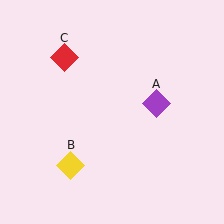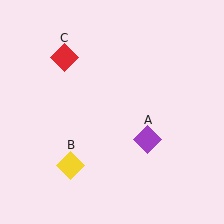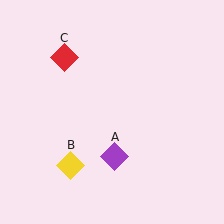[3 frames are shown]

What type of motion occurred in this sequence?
The purple diamond (object A) rotated clockwise around the center of the scene.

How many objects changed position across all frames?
1 object changed position: purple diamond (object A).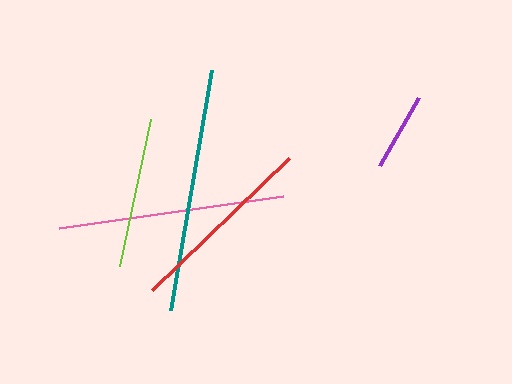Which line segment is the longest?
The teal line is the longest at approximately 243 pixels.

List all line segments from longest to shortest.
From longest to shortest: teal, pink, red, lime, purple.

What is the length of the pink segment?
The pink segment is approximately 225 pixels long.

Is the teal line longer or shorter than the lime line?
The teal line is longer than the lime line.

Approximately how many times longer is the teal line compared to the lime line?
The teal line is approximately 1.6 times the length of the lime line.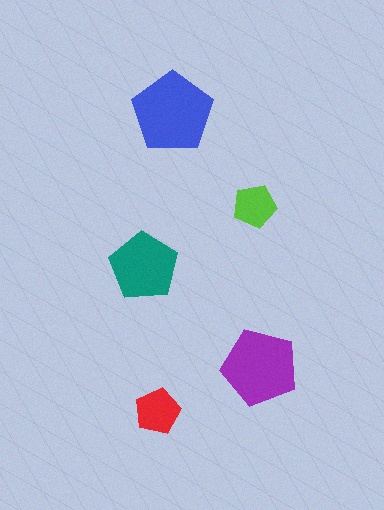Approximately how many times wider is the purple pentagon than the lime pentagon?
About 2 times wider.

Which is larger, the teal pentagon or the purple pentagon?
The purple one.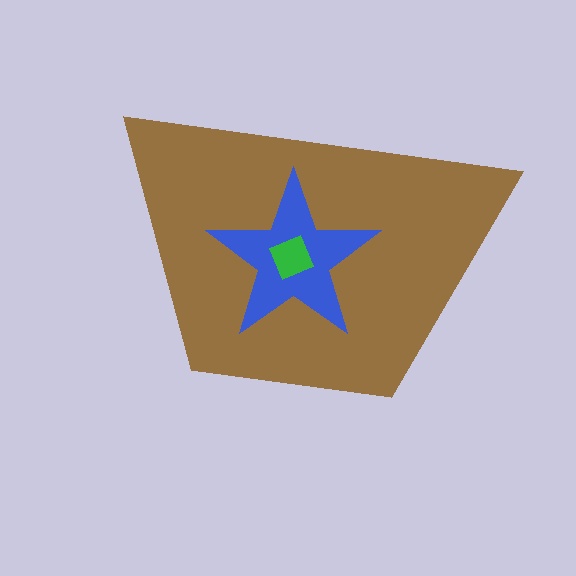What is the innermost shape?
The green square.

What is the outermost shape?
The brown trapezoid.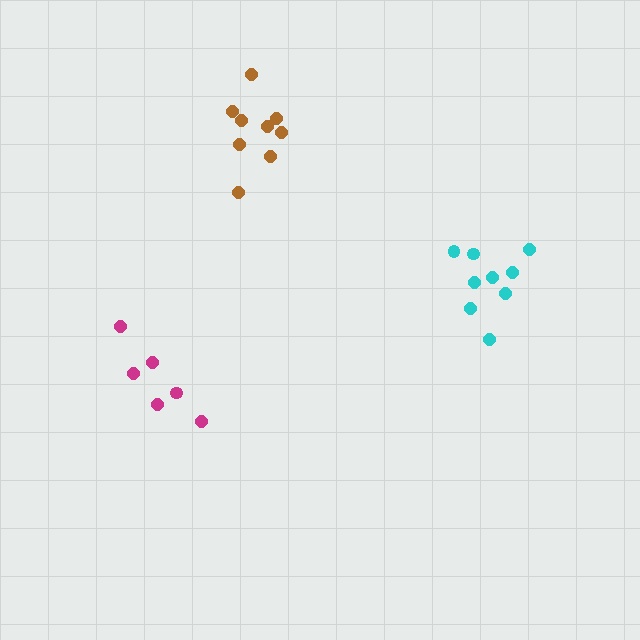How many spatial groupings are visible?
There are 3 spatial groupings.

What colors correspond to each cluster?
The clusters are colored: magenta, brown, cyan.